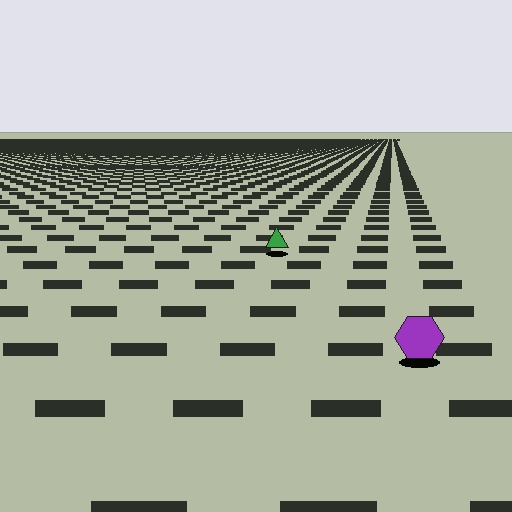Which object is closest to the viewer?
The purple hexagon is closest. The texture marks near it are larger and more spread out.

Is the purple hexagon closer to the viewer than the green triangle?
Yes. The purple hexagon is closer — you can tell from the texture gradient: the ground texture is coarser near it.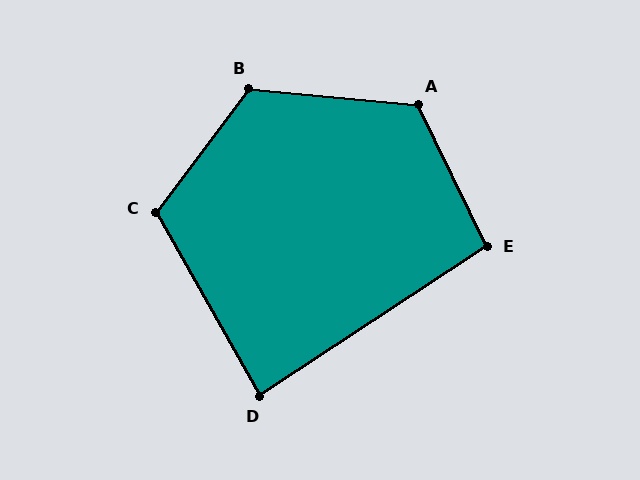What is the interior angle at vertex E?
Approximately 97 degrees (obtuse).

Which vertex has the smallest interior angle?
D, at approximately 86 degrees.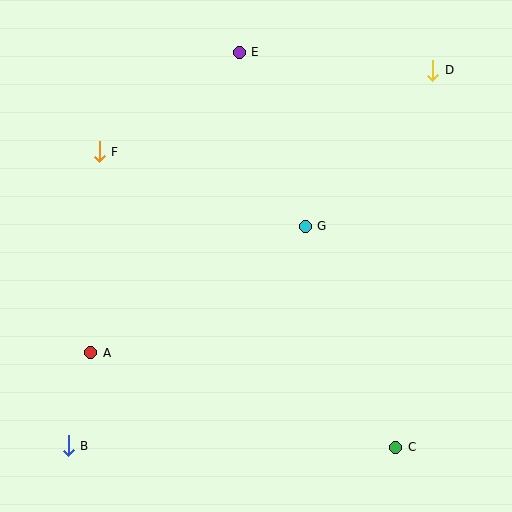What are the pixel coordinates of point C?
Point C is at (396, 447).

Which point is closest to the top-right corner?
Point D is closest to the top-right corner.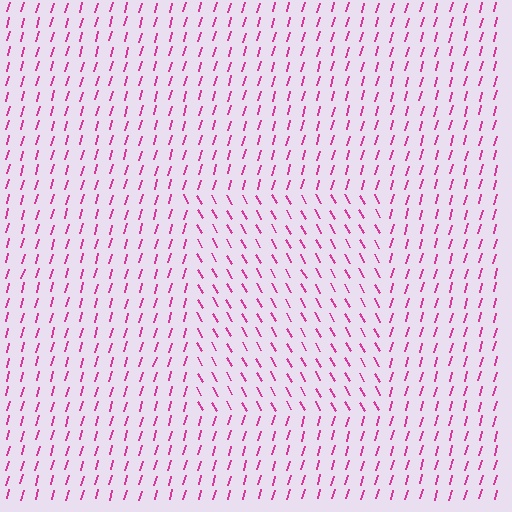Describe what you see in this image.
The image is filled with small magenta line segments. A rectangle region in the image has lines oriented differently from the surrounding lines, creating a visible texture boundary.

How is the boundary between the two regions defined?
The boundary is defined purely by a change in line orientation (approximately 45 degrees difference). All lines are the same color and thickness.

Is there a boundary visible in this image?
Yes, there is a texture boundary formed by a change in line orientation.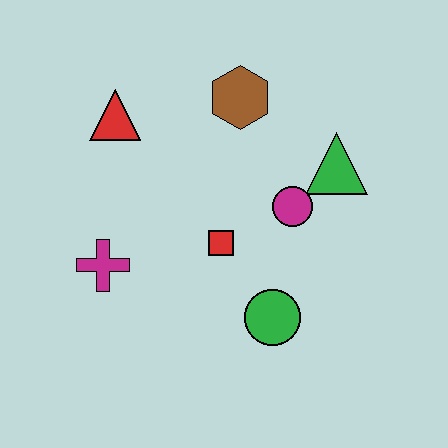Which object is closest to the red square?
The magenta circle is closest to the red square.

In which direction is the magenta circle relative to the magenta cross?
The magenta circle is to the right of the magenta cross.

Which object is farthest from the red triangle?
The green circle is farthest from the red triangle.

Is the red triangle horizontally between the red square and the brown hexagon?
No